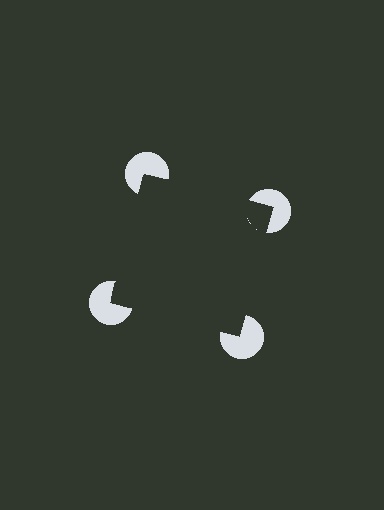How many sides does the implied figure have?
4 sides.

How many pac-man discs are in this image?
There are 4 — one at each vertex of the illusory square.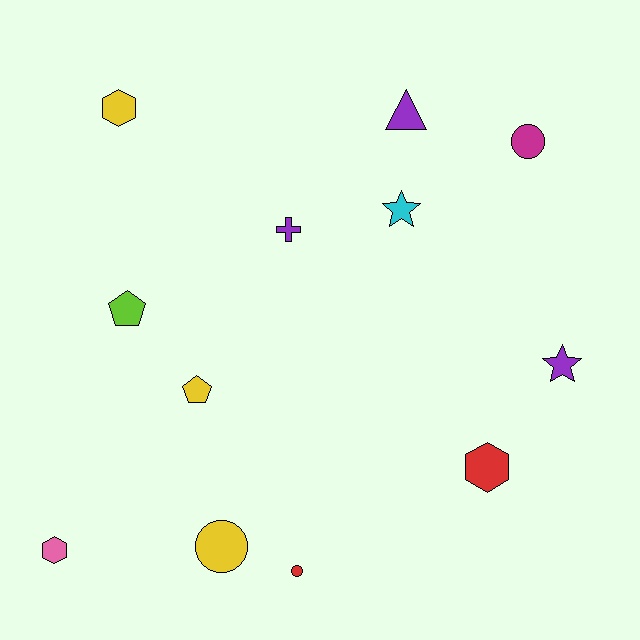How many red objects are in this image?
There are 2 red objects.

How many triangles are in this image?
There is 1 triangle.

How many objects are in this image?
There are 12 objects.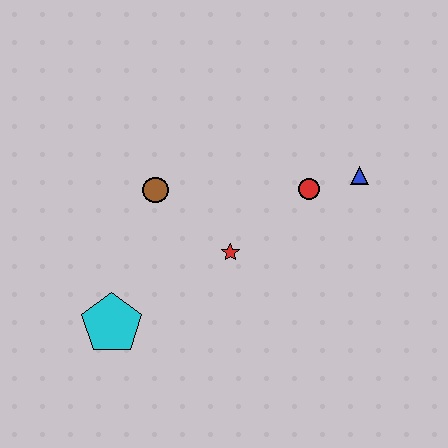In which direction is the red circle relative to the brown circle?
The red circle is to the right of the brown circle.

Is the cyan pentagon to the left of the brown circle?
Yes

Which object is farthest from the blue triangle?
The cyan pentagon is farthest from the blue triangle.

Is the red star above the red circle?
No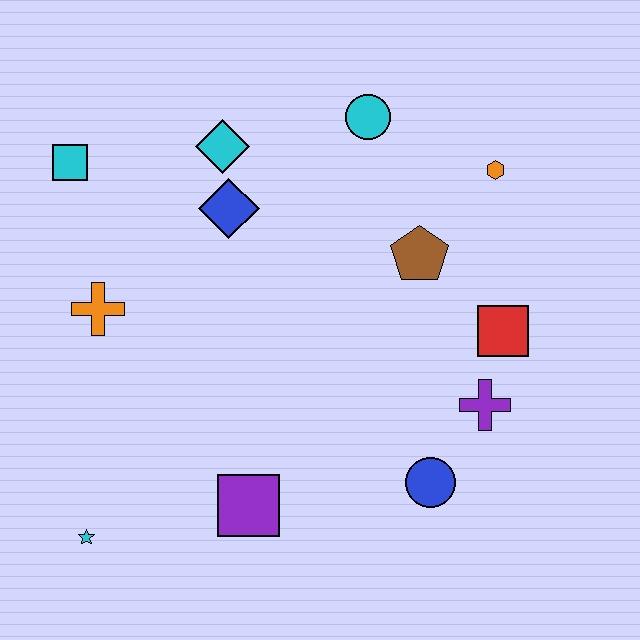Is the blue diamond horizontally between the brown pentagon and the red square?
No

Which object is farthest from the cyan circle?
The cyan star is farthest from the cyan circle.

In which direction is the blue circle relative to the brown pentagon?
The blue circle is below the brown pentagon.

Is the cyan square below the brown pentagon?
No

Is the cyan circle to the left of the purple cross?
Yes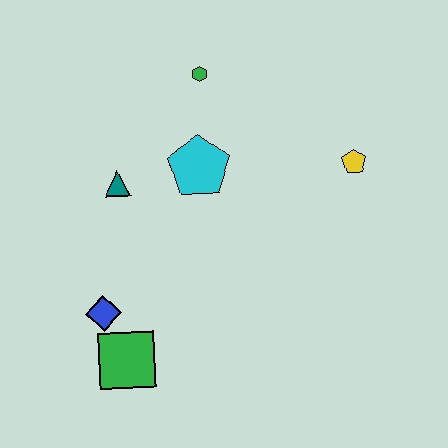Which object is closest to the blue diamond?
The green square is closest to the blue diamond.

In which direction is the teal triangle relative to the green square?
The teal triangle is above the green square.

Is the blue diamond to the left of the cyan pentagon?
Yes